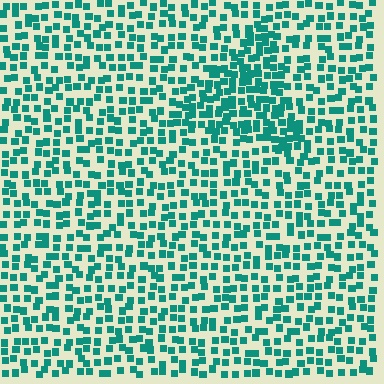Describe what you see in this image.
The image contains small teal elements arranged at two different densities. A triangle-shaped region is visible where the elements are more densely packed than the surrounding area.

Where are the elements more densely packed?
The elements are more densely packed inside the triangle boundary.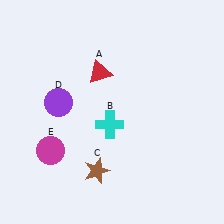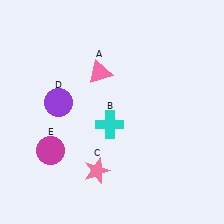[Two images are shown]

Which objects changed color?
A changed from red to pink. C changed from brown to pink.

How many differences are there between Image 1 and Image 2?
There are 2 differences between the two images.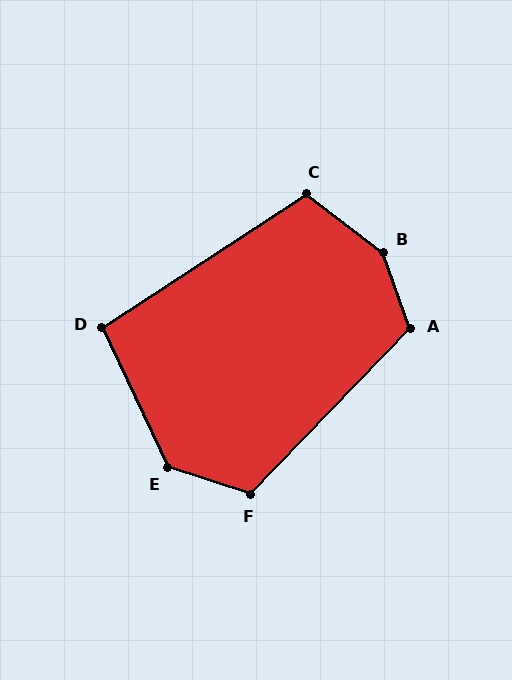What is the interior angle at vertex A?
Approximately 117 degrees (obtuse).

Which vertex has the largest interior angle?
B, at approximately 147 degrees.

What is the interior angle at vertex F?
Approximately 116 degrees (obtuse).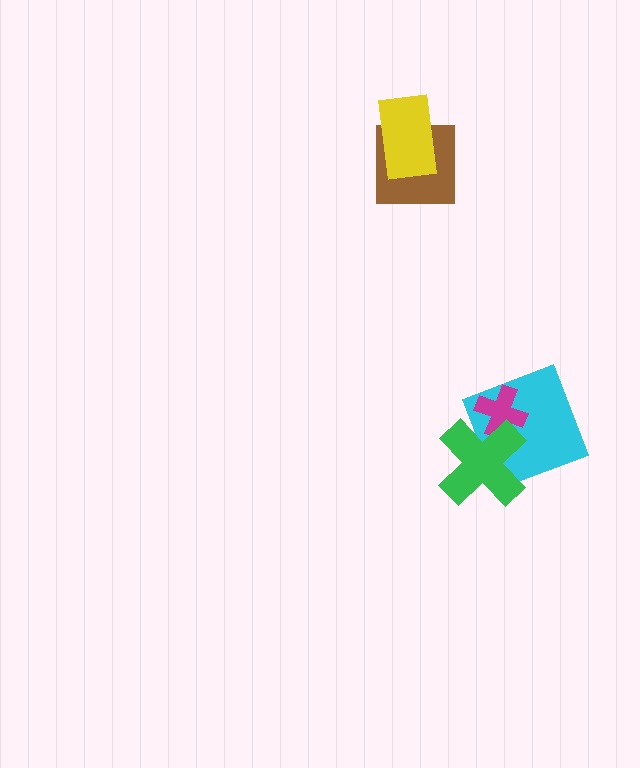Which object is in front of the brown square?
The yellow rectangle is in front of the brown square.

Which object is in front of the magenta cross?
The green cross is in front of the magenta cross.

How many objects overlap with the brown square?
1 object overlaps with the brown square.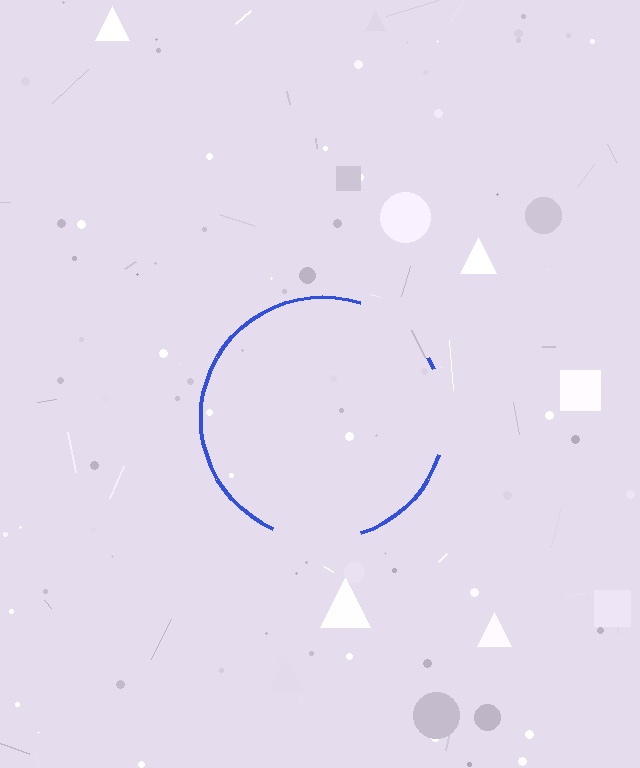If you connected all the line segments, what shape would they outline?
They would outline a circle.